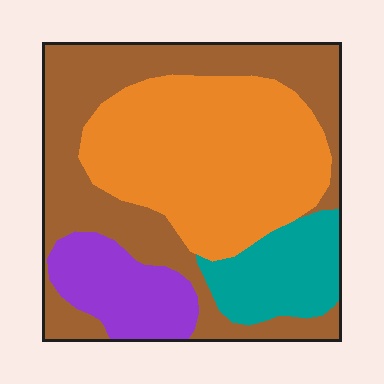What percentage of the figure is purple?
Purple covers around 10% of the figure.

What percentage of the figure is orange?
Orange takes up about three eighths (3/8) of the figure.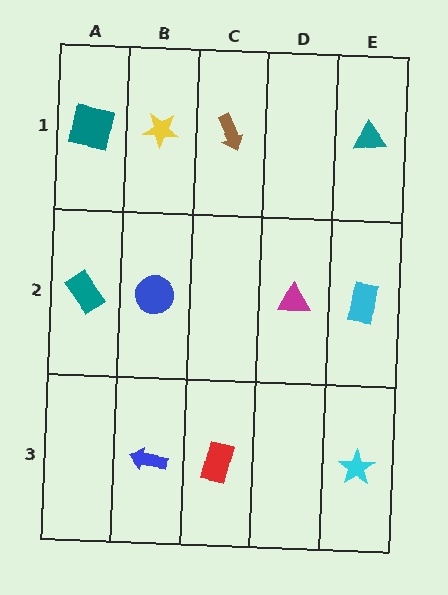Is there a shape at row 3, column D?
No, that cell is empty.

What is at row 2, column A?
A teal rectangle.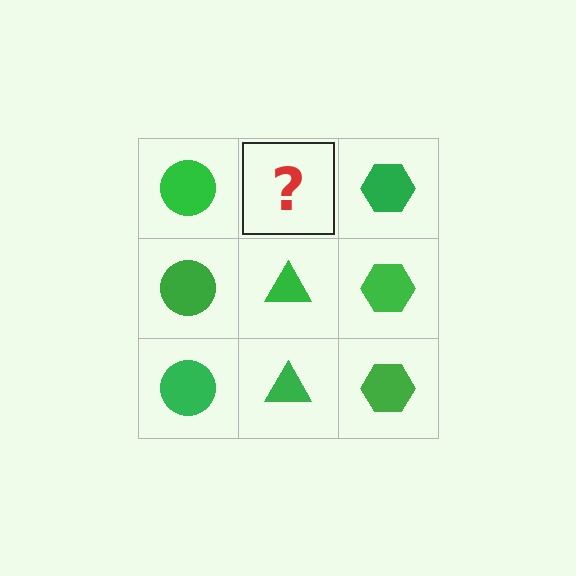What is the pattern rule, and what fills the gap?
The rule is that each column has a consistent shape. The gap should be filled with a green triangle.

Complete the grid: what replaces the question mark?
The question mark should be replaced with a green triangle.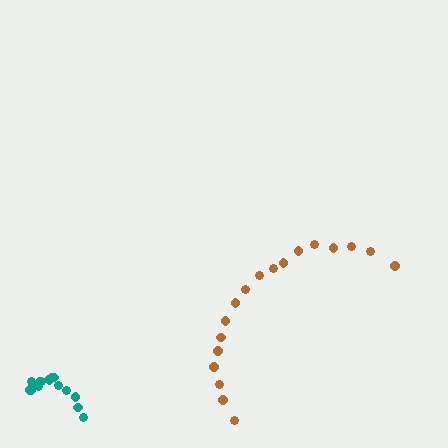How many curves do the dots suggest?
There are 2 distinct paths.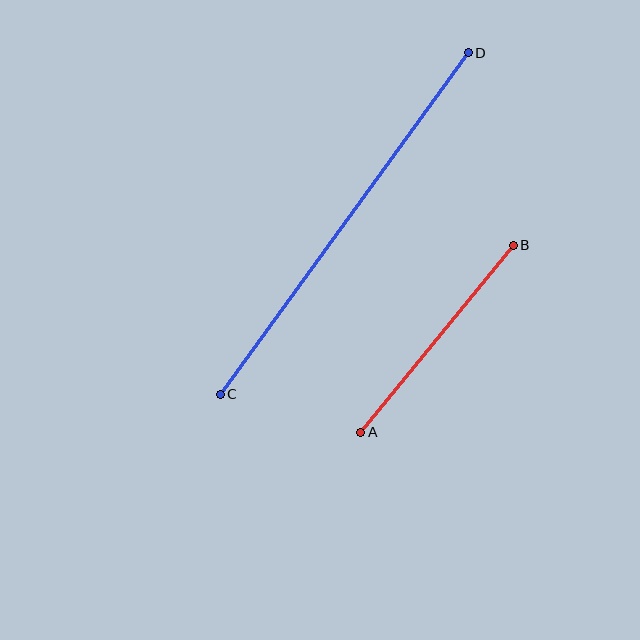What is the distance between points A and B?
The distance is approximately 241 pixels.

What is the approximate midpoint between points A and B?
The midpoint is at approximately (437, 339) pixels.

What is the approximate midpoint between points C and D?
The midpoint is at approximately (344, 224) pixels.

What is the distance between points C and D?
The distance is approximately 422 pixels.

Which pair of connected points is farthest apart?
Points C and D are farthest apart.